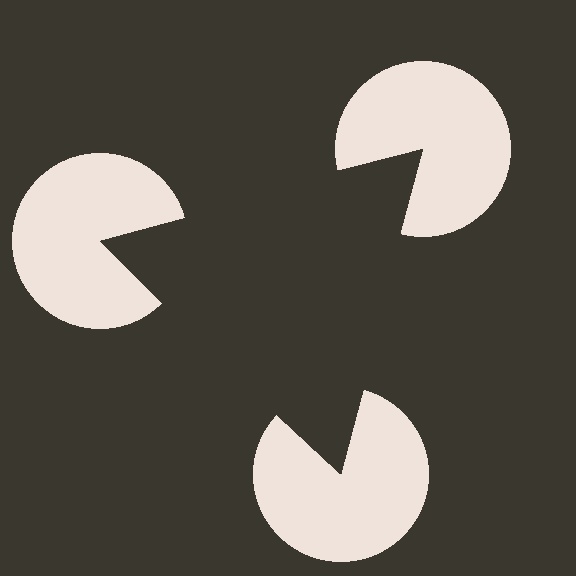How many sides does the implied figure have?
3 sides.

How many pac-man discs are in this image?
There are 3 — one at each vertex of the illusory triangle.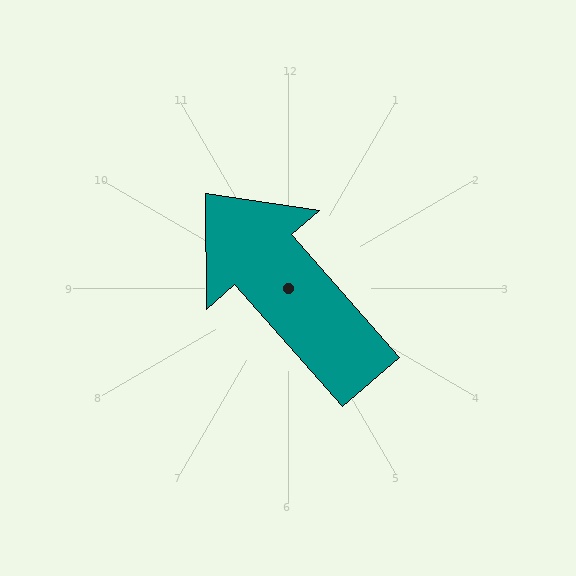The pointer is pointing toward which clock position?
Roughly 11 o'clock.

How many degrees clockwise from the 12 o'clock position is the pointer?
Approximately 319 degrees.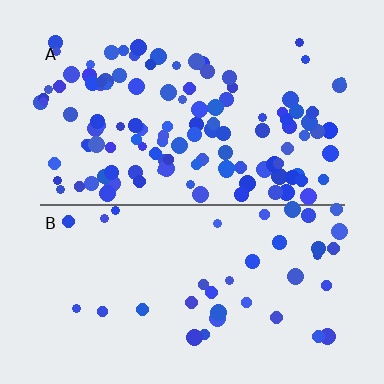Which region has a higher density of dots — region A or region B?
A (the top).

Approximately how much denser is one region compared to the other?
Approximately 3.3× — region A over region B.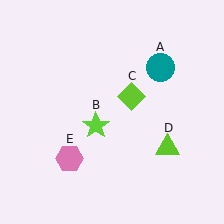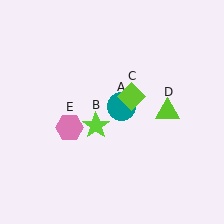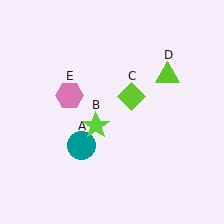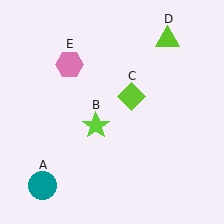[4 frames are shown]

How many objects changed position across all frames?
3 objects changed position: teal circle (object A), lime triangle (object D), pink hexagon (object E).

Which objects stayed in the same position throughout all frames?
Lime star (object B) and lime diamond (object C) remained stationary.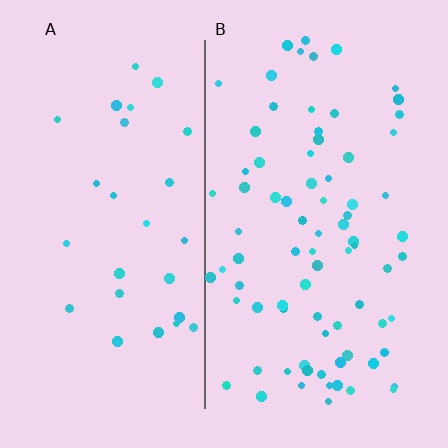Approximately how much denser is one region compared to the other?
Approximately 2.8× — region B over region A.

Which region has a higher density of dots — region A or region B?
B (the right).